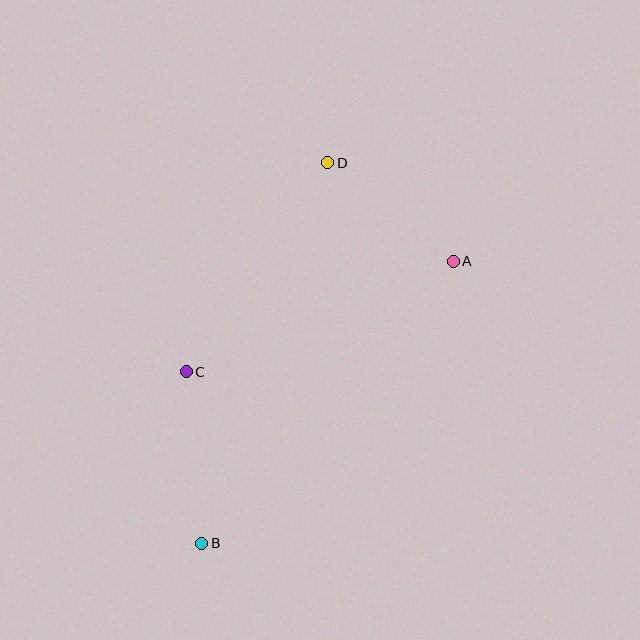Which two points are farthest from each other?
Points B and D are farthest from each other.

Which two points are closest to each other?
Points A and D are closest to each other.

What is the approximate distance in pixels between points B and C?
The distance between B and C is approximately 172 pixels.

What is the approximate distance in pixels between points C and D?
The distance between C and D is approximately 253 pixels.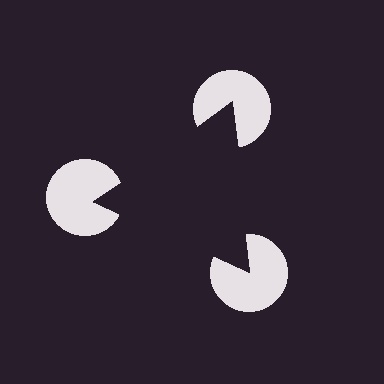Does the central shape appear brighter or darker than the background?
It typically appears slightly darker than the background, even though no actual brightness change is drawn.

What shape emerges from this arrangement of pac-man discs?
An illusory triangle — its edges are inferred from the aligned wedge cuts in the pac-man discs, not physically drawn.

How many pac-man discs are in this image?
There are 3 — one at each vertex of the illusory triangle.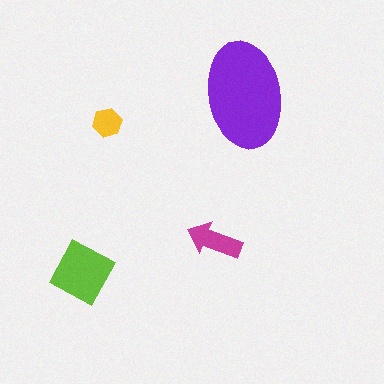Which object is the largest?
The purple ellipse.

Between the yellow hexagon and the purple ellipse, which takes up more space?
The purple ellipse.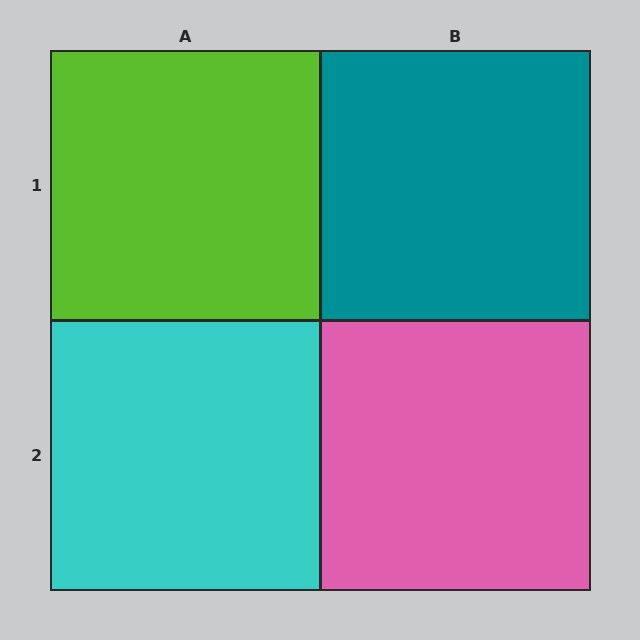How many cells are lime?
1 cell is lime.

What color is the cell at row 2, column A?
Cyan.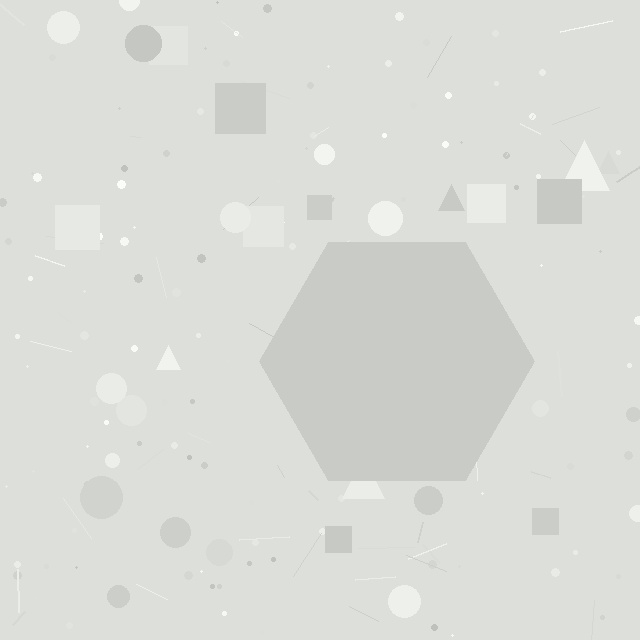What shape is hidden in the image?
A hexagon is hidden in the image.